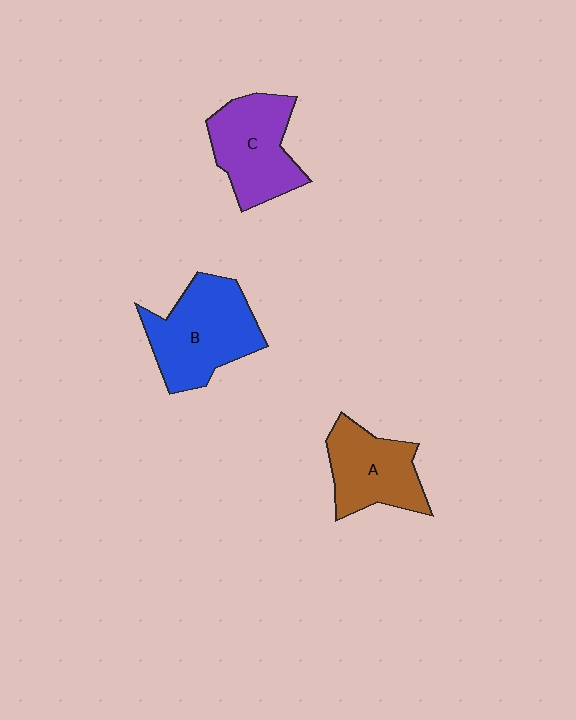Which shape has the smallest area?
Shape A (brown).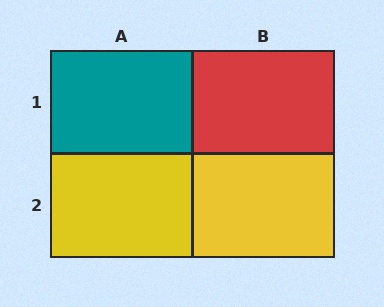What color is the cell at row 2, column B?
Yellow.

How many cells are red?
1 cell is red.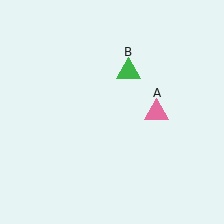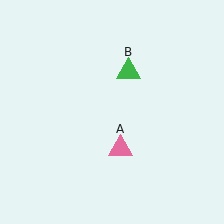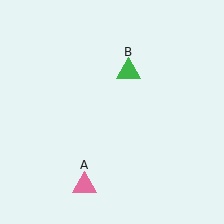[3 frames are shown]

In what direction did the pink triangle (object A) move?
The pink triangle (object A) moved down and to the left.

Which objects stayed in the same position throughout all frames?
Green triangle (object B) remained stationary.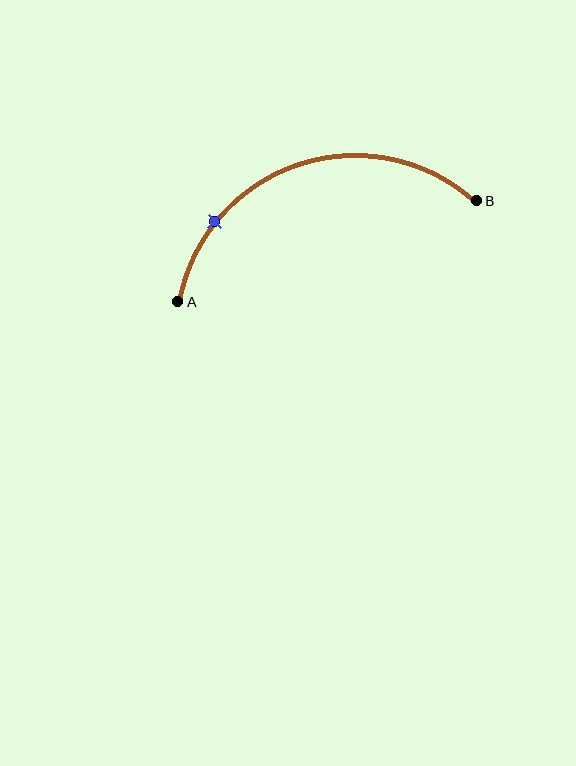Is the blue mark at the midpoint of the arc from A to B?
No. The blue mark lies on the arc but is closer to endpoint A. The arc midpoint would be at the point on the curve equidistant along the arc from both A and B.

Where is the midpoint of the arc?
The arc midpoint is the point on the curve farthest from the straight line joining A and B. It sits above that line.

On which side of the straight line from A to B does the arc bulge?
The arc bulges above the straight line connecting A and B.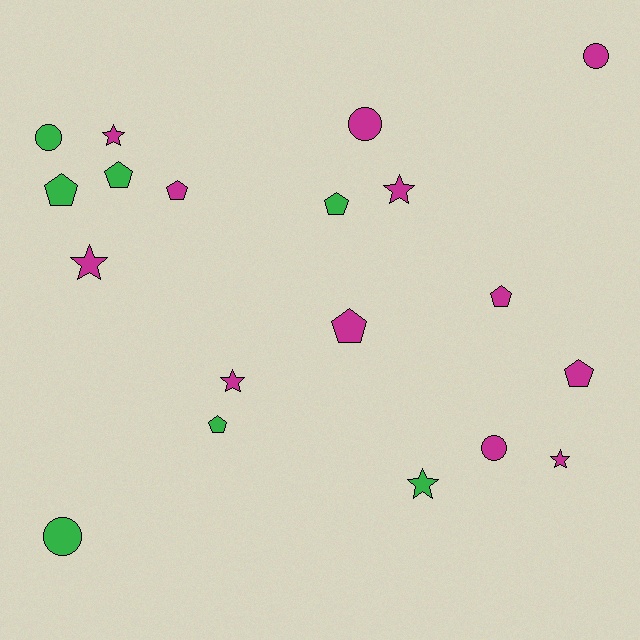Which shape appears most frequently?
Pentagon, with 8 objects.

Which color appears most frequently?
Magenta, with 12 objects.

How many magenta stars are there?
There are 5 magenta stars.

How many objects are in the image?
There are 19 objects.